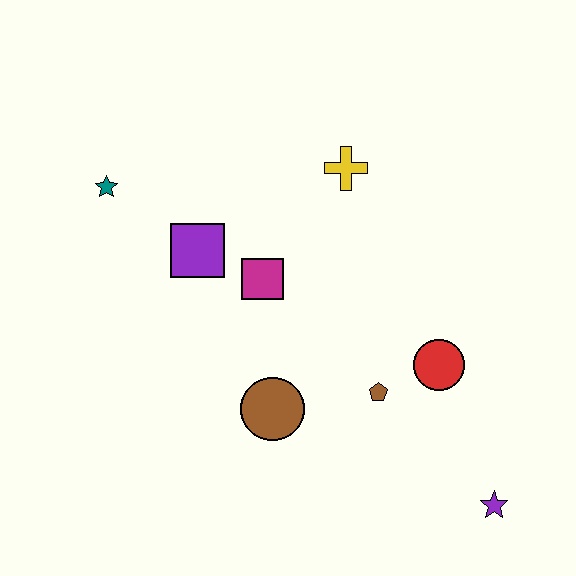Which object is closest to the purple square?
The magenta square is closest to the purple square.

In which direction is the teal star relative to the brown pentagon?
The teal star is to the left of the brown pentagon.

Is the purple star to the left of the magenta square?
No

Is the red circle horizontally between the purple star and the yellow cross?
Yes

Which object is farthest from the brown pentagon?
The teal star is farthest from the brown pentagon.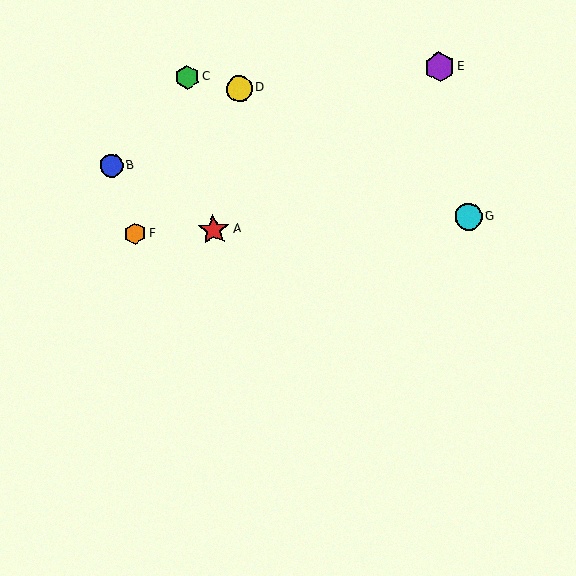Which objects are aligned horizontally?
Objects A, F, G are aligned horizontally.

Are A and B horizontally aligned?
No, A is at y≈230 and B is at y≈166.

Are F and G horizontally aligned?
Yes, both are at y≈234.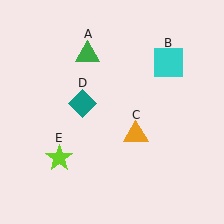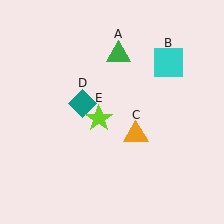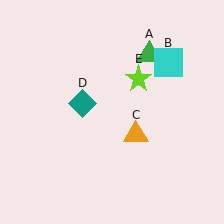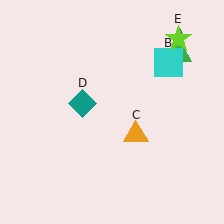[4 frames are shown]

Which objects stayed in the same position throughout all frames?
Cyan square (object B) and orange triangle (object C) and teal diamond (object D) remained stationary.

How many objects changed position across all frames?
2 objects changed position: green triangle (object A), lime star (object E).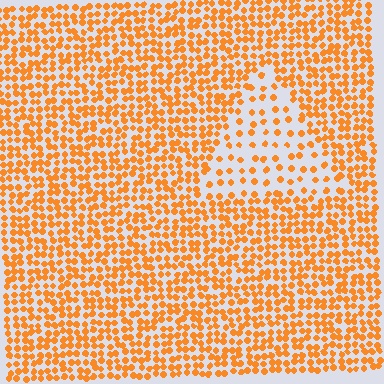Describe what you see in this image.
The image contains small orange elements arranged at two different densities. A triangle-shaped region is visible where the elements are less densely packed than the surrounding area.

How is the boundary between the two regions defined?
The boundary is defined by a change in element density (approximately 2.4x ratio). All elements are the same color, size, and shape.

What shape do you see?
I see a triangle.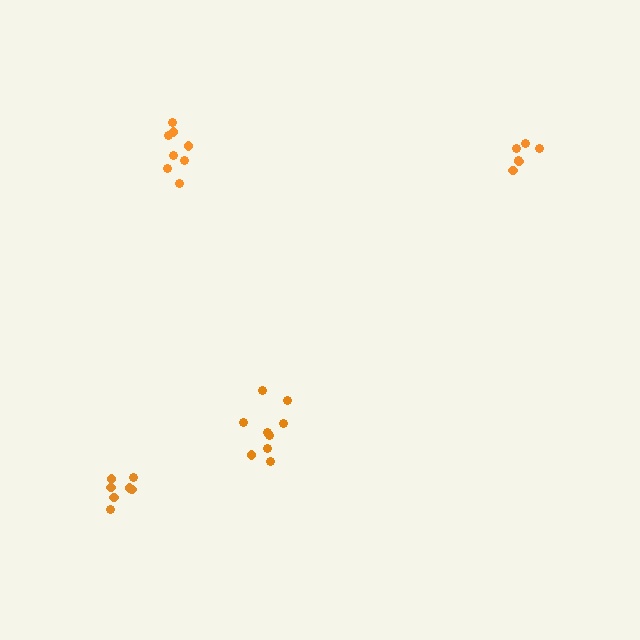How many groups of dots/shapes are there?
There are 4 groups.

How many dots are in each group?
Group 1: 8 dots, Group 2: 6 dots, Group 3: 7 dots, Group 4: 9 dots (30 total).